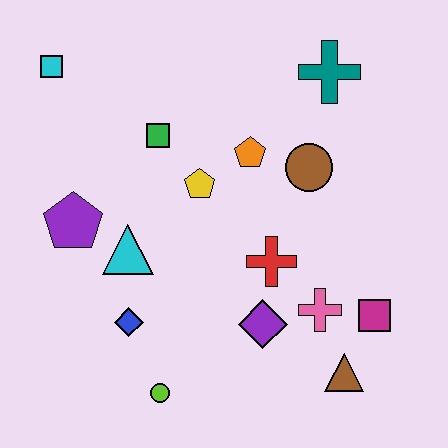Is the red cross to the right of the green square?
Yes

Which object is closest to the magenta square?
The pink cross is closest to the magenta square.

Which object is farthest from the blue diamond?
The teal cross is farthest from the blue diamond.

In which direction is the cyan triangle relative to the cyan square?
The cyan triangle is below the cyan square.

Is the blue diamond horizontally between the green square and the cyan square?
Yes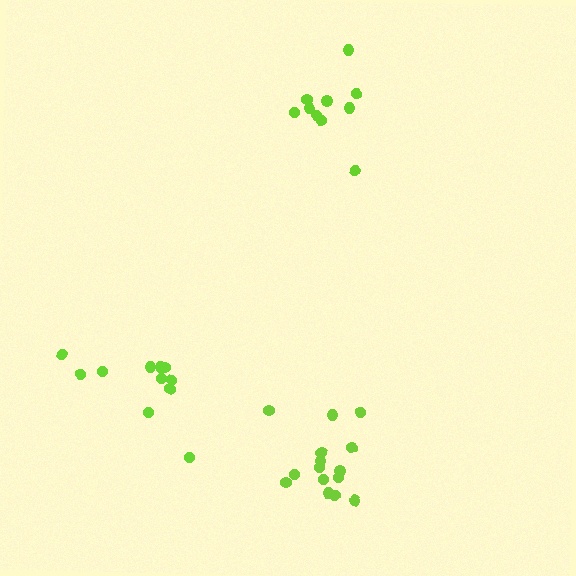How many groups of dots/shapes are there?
There are 3 groups.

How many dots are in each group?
Group 1: 15 dots, Group 2: 10 dots, Group 3: 11 dots (36 total).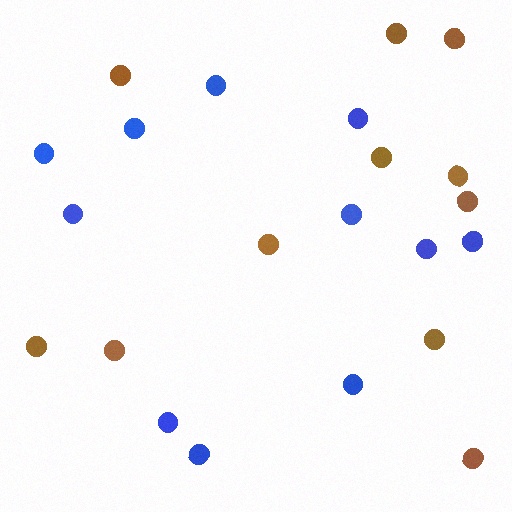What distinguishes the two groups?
There are 2 groups: one group of blue circles (11) and one group of brown circles (11).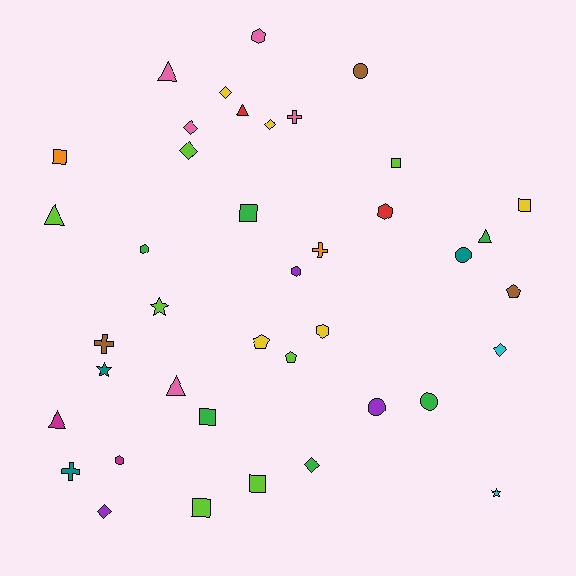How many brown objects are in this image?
There are 3 brown objects.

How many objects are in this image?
There are 40 objects.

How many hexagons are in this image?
There are 6 hexagons.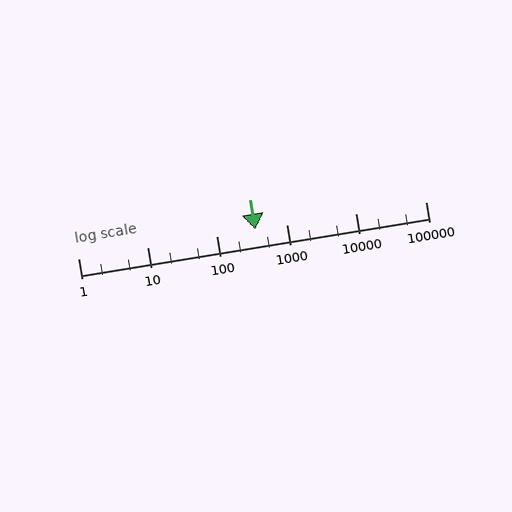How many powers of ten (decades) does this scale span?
The scale spans 5 decades, from 1 to 100000.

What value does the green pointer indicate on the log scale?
The pointer indicates approximately 360.